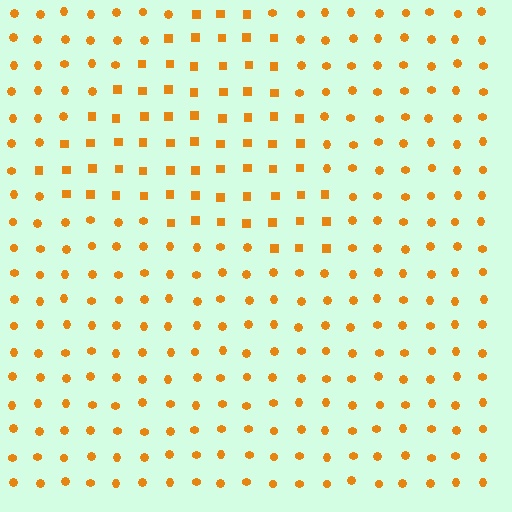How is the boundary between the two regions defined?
The boundary is defined by a change in element shape: squares inside vs. circles outside. All elements share the same color and spacing.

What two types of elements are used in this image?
The image uses squares inside the triangle region and circles outside it.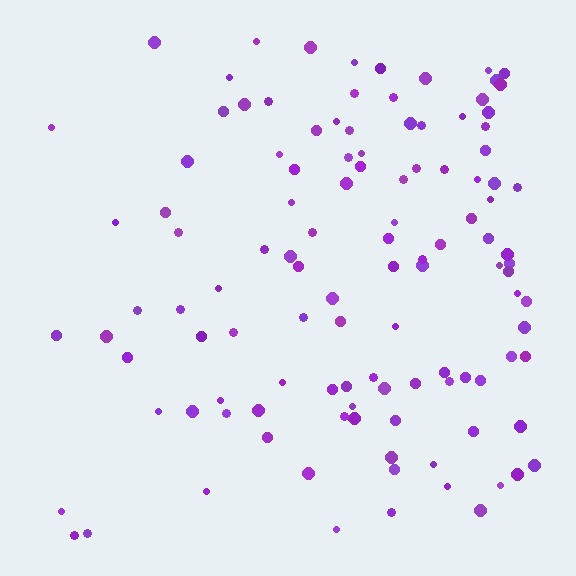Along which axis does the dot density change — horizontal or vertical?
Horizontal.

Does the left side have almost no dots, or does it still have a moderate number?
Still a moderate number, just noticeably fewer than the right.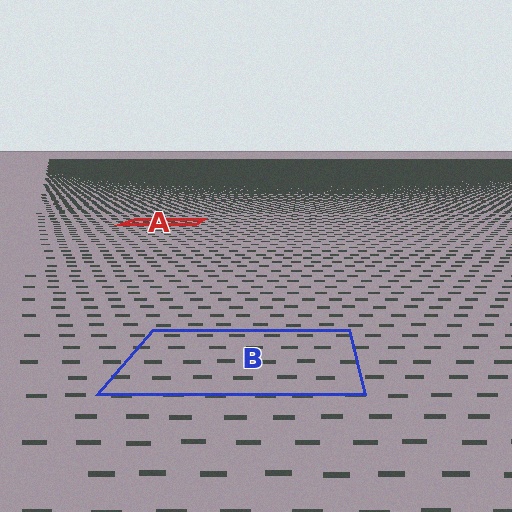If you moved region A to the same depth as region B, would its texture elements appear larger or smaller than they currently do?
They would appear larger. At a closer depth, the same texture elements are projected at a bigger on-screen size.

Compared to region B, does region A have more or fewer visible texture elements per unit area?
Region A has more texture elements per unit area — they are packed more densely because it is farther away.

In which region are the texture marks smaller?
The texture marks are smaller in region A, because it is farther away.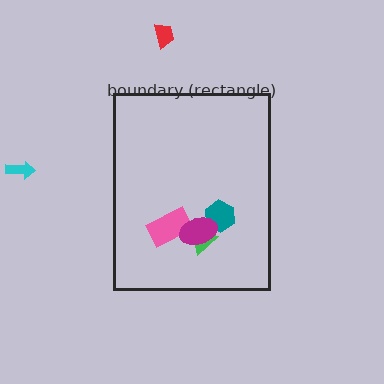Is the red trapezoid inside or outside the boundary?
Outside.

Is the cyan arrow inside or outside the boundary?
Outside.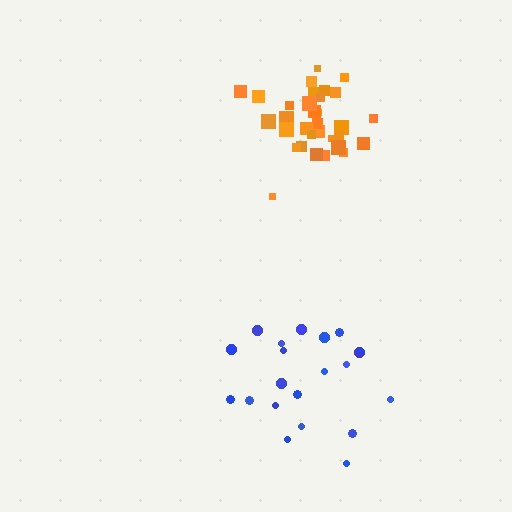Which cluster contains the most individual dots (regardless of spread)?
Orange (33).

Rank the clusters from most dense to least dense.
orange, blue.